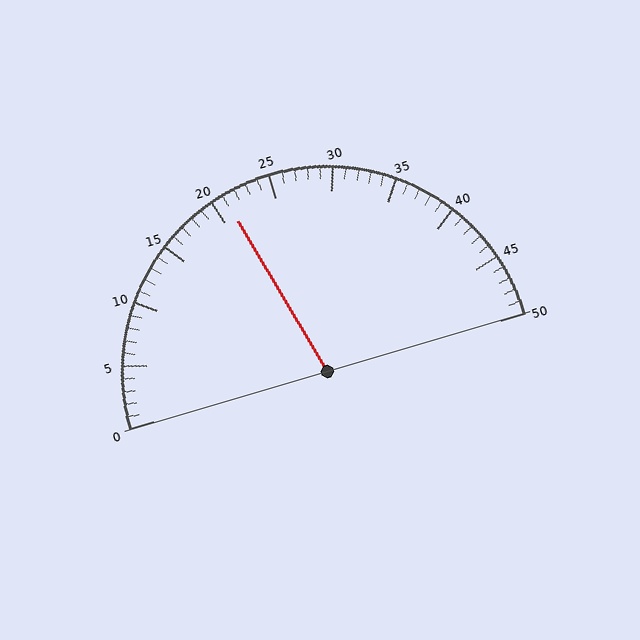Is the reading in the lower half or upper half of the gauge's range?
The reading is in the lower half of the range (0 to 50).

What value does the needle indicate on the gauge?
The needle indicates approximately 21.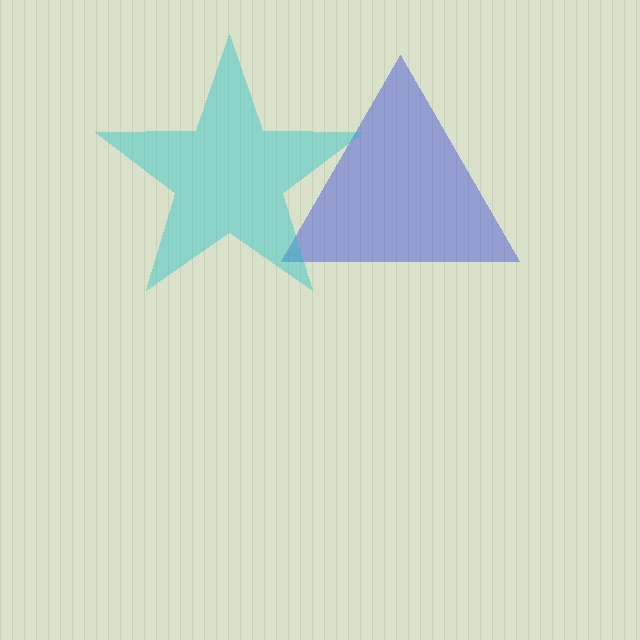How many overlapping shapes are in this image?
There are 2 overlapping shapes in the image.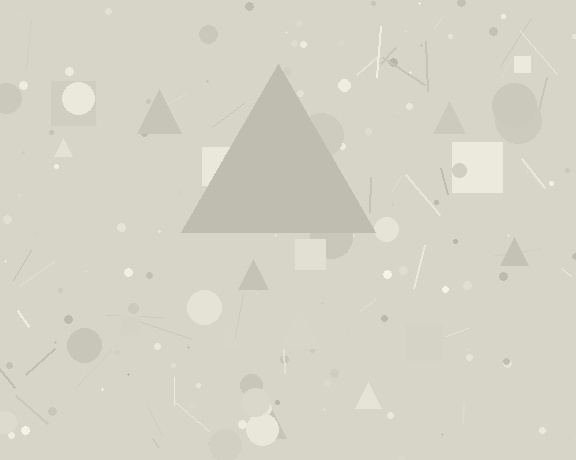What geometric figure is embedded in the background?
A triangle is embedded in the background.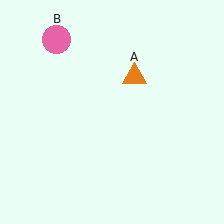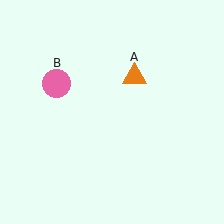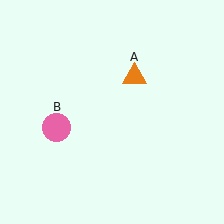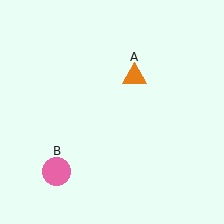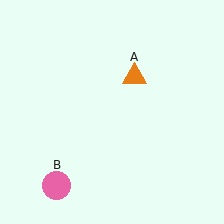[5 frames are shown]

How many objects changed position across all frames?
1 object changed position: pink circle (object B).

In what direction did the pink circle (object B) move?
The pink circle (object B) moved down.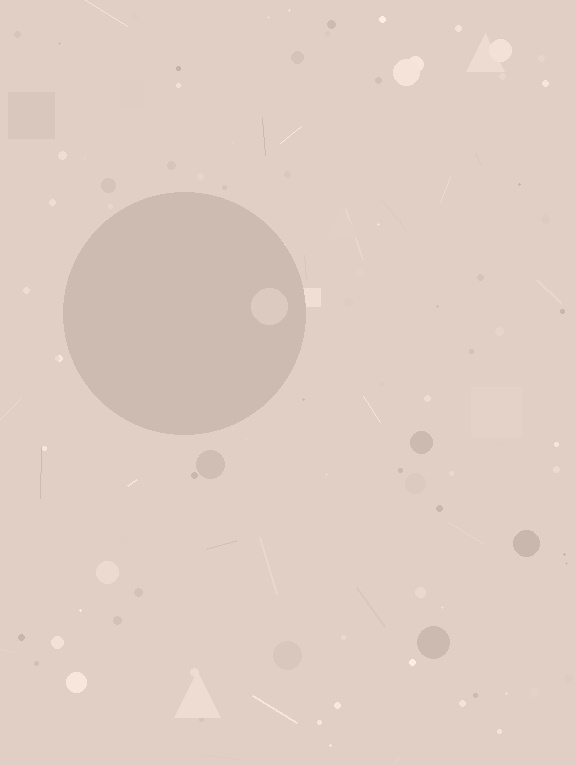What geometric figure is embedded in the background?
A circle is embedded in the background.